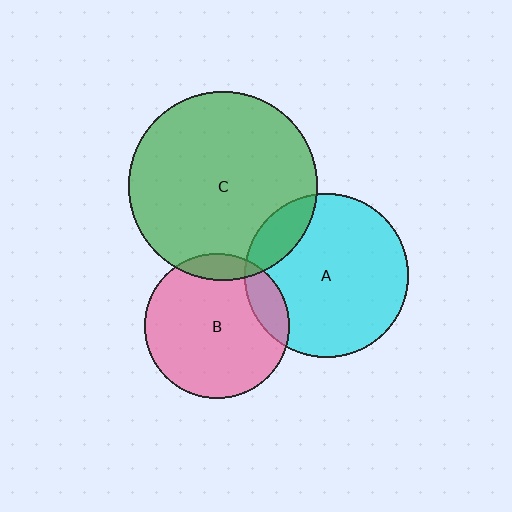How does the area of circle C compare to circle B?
Approximately 1.7 times.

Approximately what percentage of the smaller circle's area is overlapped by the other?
Approximately 10%.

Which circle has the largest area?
Circle C (green).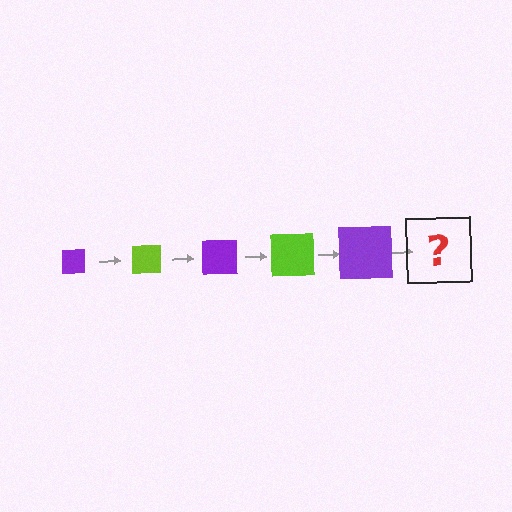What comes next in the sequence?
The next element should be a lime square, larger than the previous one.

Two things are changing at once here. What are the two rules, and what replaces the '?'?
The two rules are that the square grows larger each step and the color cycles through purple and lime. The '?' should be a lime square, larger than the previous one.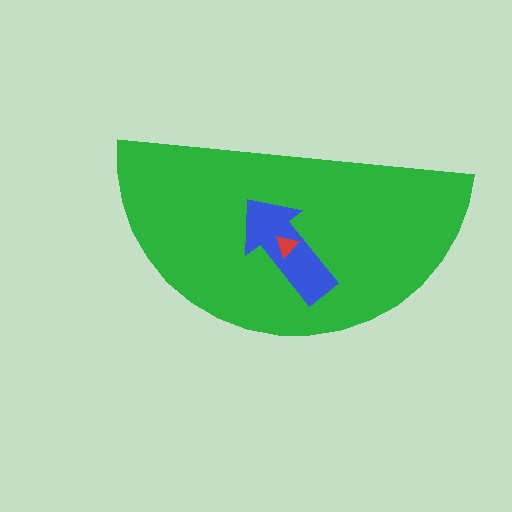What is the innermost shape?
The red triangle.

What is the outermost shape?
The green semicircle.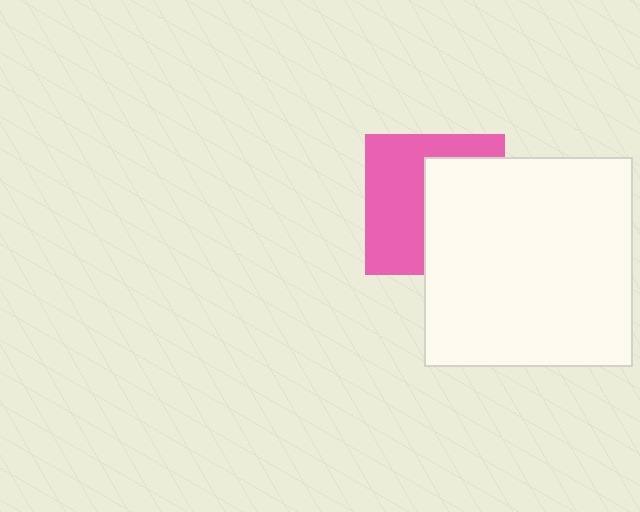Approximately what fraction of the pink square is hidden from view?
Roughly 49% of the pink square is hidden behind the white square.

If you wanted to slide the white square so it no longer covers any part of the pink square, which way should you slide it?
Slide it right — that is the most direct way to separate the two shapes.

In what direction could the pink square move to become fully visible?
The pink square could move left. That would shift it out from behind the white square entirely.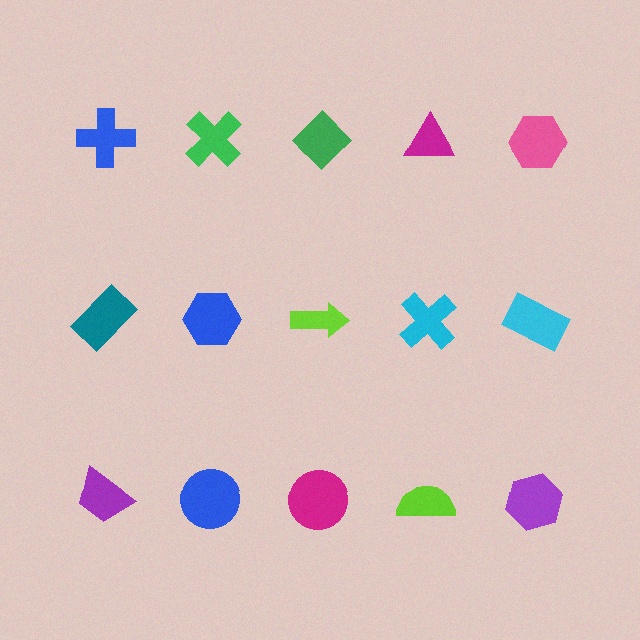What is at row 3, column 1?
A purple trapezoid.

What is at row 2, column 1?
A teal rectangle.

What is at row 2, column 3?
A lime arrow.